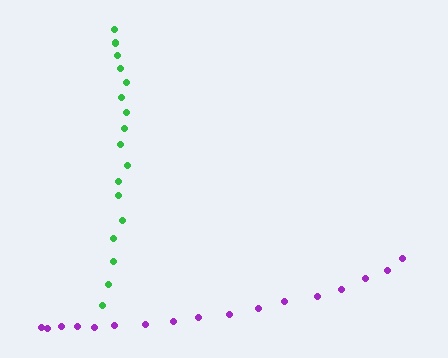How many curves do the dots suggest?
There are 2 distinct paths.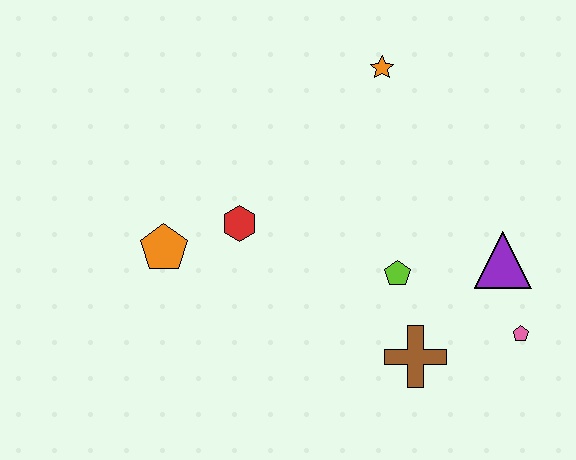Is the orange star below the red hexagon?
No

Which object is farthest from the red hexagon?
The pink pentagon is farthest from the red hexagon.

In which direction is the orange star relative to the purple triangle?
The orange star is above the purple triangle.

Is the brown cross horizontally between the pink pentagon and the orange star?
Yes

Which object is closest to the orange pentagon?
The red hexagon is closest to the orange pentagon.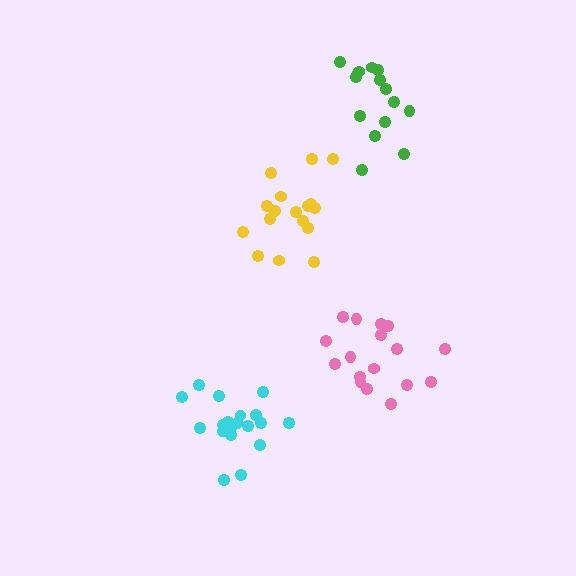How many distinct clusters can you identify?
There are 4 distinct clusters.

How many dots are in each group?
Group 1: 17 dots, Group 2: 20 dots, Group 3: 17 dots, Group 4: 15 dots (69 total).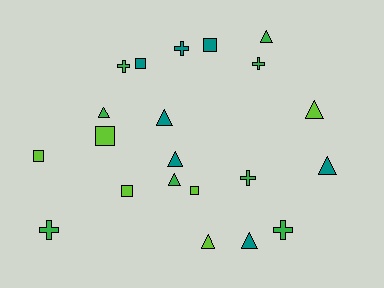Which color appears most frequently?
Green, with 8 objects.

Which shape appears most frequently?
Triangle, with 9 objects.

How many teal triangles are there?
There are 4 teal triangles.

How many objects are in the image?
There are 21 objects.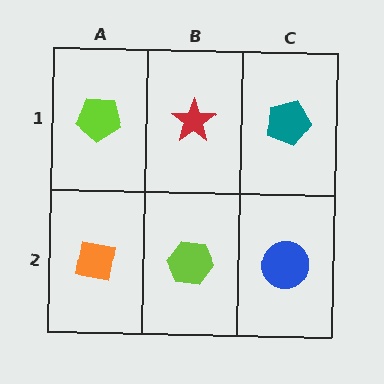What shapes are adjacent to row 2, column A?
A lime pentagon (row 1, column A), a lime hexagon (row 2, column B).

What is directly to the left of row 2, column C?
A lime hexagon.